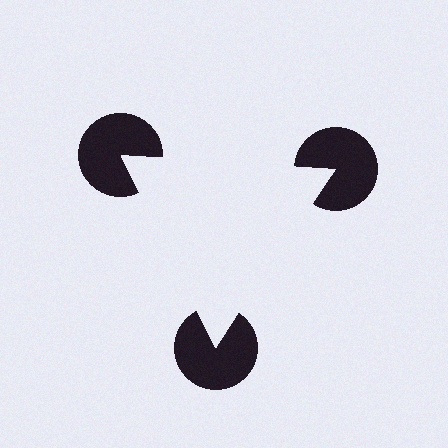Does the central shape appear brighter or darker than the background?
It typically appears slightly brighter than the background, even though no actual brightness change is drawn.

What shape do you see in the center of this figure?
An illusory triangle — its edges are inferred from the aligned wedge cuts in the pac-man discs, not physically drawn.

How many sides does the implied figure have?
3 sides.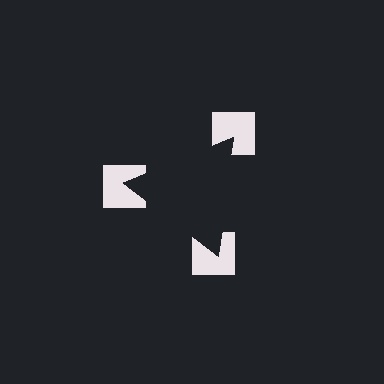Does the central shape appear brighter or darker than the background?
It typically appears slightly darker than the background, even though no actual brightness change is drawn.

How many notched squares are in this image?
There are 3 — one at each vertex of the illusory triangle.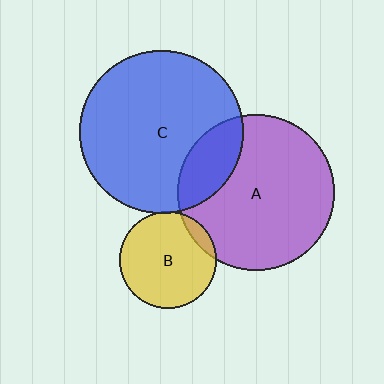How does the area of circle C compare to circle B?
Approximately 2.9 times.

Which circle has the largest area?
Circle C (blue).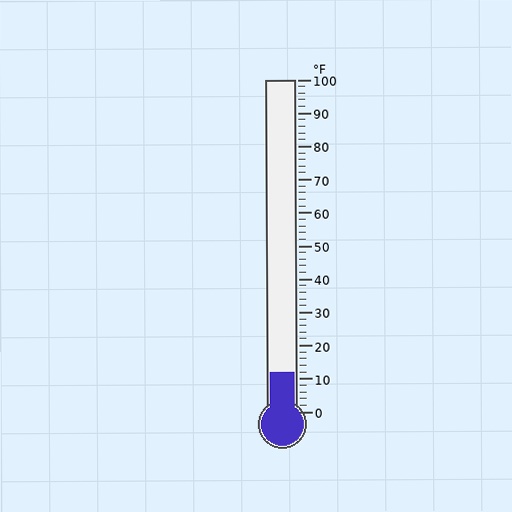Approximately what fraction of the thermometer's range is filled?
The thermometer is filled to approximately 10% of its range.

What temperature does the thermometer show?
The thermometer shows approximately 12°F.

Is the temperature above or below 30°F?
The temperature is below 30°F.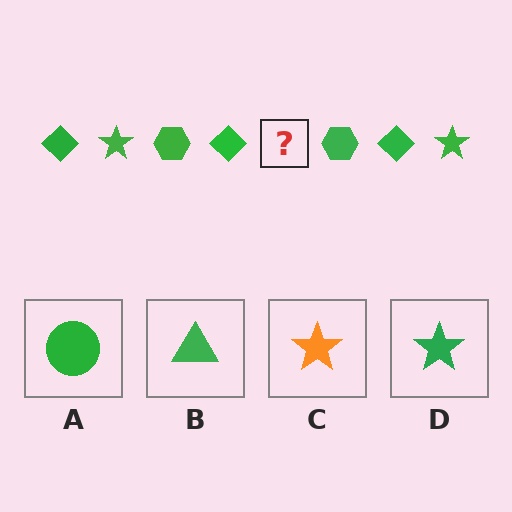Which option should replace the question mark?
Option D.